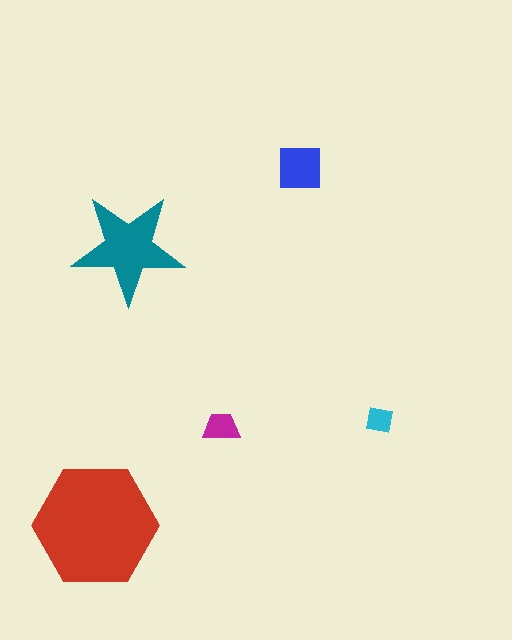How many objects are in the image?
There are 5 objects in the image.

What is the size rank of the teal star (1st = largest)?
2nd.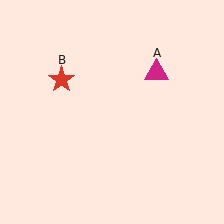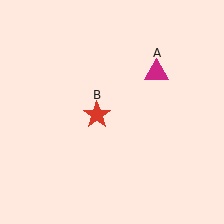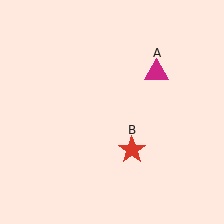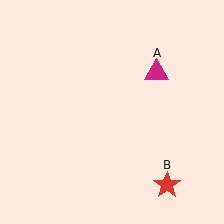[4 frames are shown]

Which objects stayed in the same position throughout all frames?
Magenta triangle (object A) remained stationary.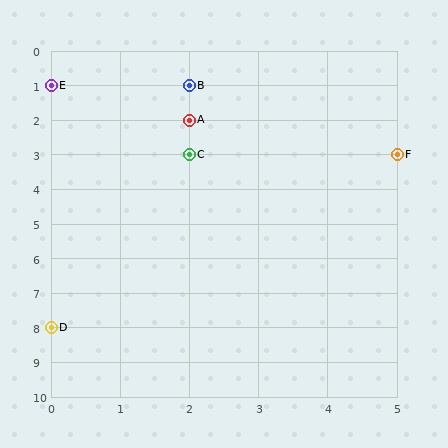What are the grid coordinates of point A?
Point A is at grid coordinates (2, 2).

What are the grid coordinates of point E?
Point E is at grid coordinates (0, 1).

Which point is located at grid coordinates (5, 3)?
Point F is at (5, 3).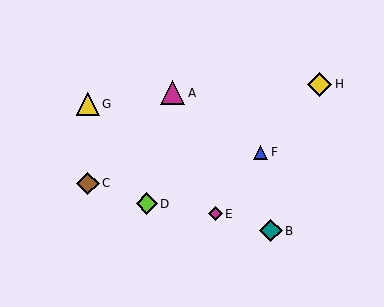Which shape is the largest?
The yellow diamond (labeled H) is the largest.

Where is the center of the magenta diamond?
The center of the magenta diamond is at (215, 214).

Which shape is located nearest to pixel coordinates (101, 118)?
The yellow triangle (labeled G) at (88, 104) is nearest to that location.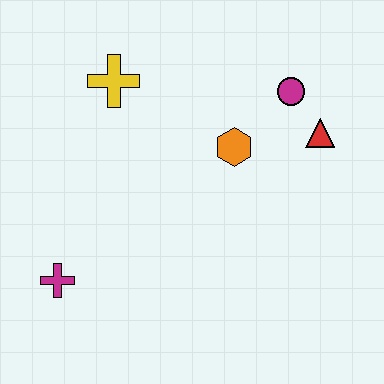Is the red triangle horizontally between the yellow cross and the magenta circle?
No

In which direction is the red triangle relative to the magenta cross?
The red triangle is to the right of the magenta cross.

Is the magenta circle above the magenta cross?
Yes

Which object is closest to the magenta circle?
The red triangle is closest to the magenta circle.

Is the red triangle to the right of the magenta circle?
Yes